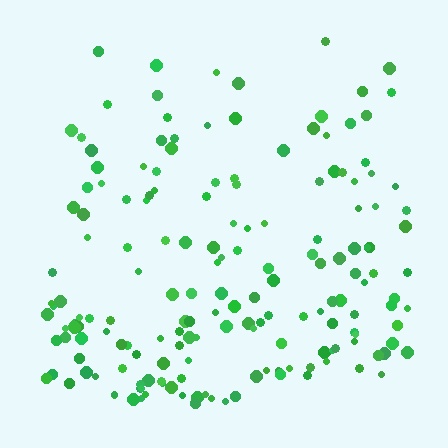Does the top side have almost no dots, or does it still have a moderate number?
Still a moderate number, just noticeably fewer than the bottom.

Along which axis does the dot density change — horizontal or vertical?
Vertical.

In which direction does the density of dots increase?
From top to bottom, with the bottom side densest.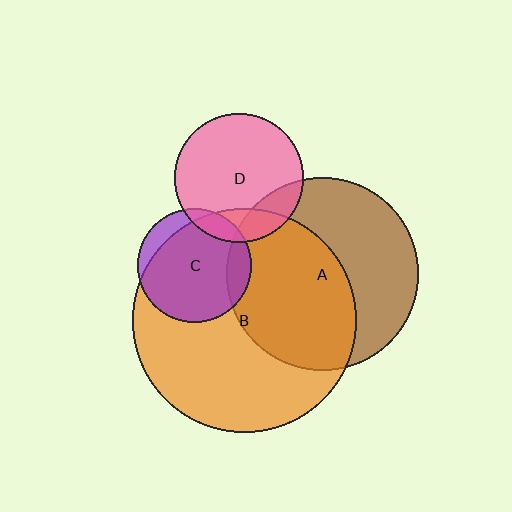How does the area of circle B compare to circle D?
Approximately 3.0 times.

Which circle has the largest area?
Circle B (orange).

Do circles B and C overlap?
Yes.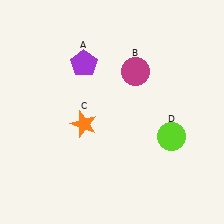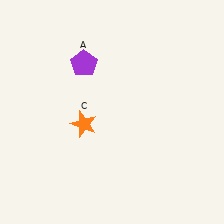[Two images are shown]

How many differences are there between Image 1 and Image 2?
There are 2 differences between the two images.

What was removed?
The lime circle (D), the magenta circle (B) were removed in Image 2.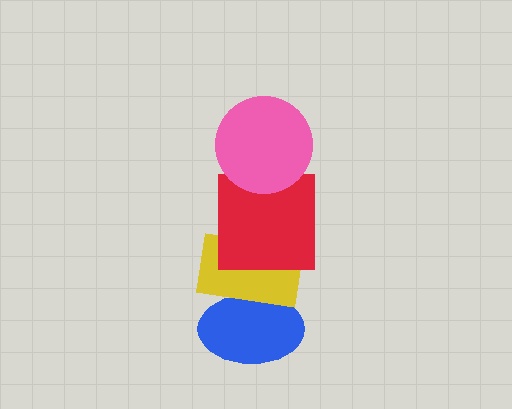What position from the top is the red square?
The red square is 2nd from the top.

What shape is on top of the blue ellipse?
The yellow rectangle is on top of the blue ellipse.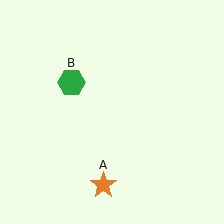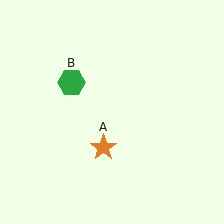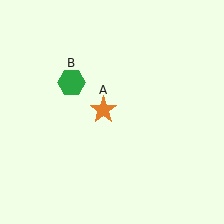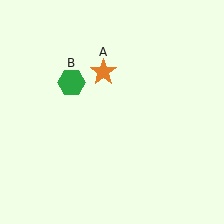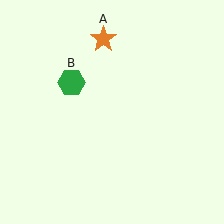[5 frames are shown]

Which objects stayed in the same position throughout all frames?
Green hexagon (object B) remained stationary.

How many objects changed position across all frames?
1 object changed position: orange star (object A).